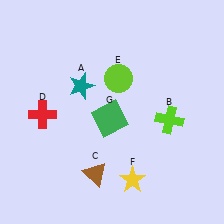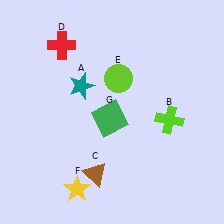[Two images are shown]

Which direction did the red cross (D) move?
The red cross (D) moved up.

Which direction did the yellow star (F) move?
The yellow star (F) moved left.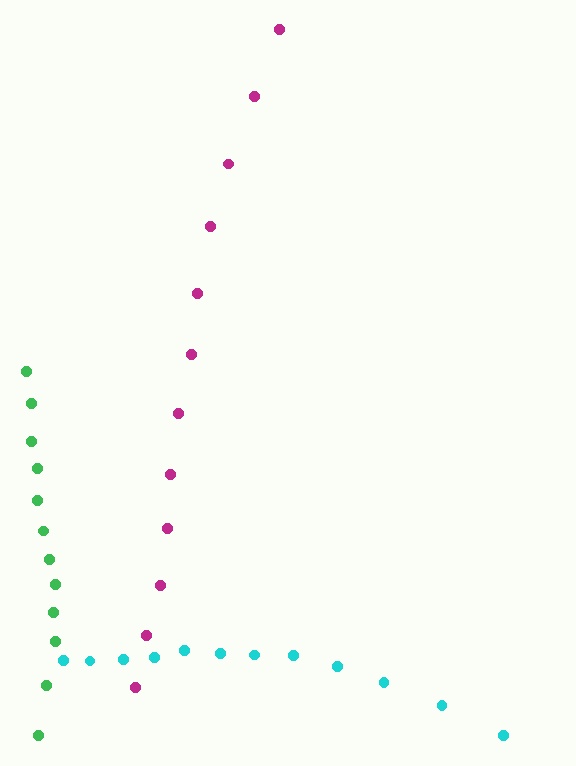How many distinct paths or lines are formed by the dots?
There are 3 distinct paths.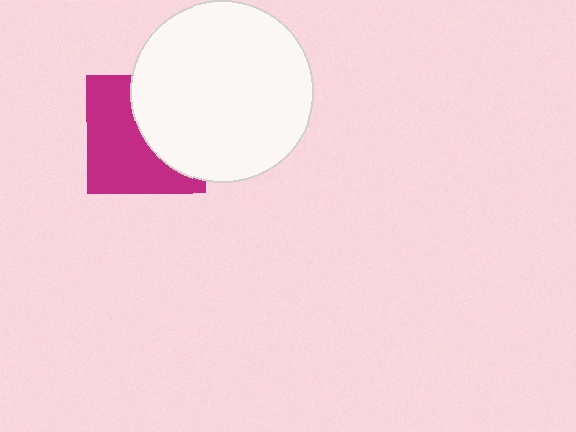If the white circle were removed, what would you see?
You would see the complete magenta square.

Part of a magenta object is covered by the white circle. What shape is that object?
It is a square.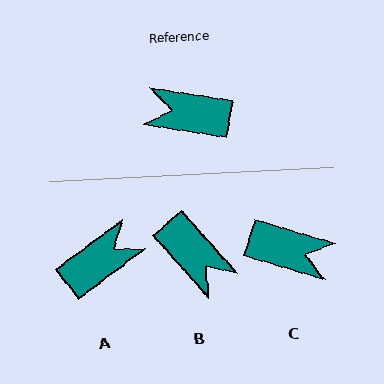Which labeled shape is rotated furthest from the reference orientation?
C, about 172 degrees away.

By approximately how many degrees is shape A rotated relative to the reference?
Approximately 134 degrees clockwise.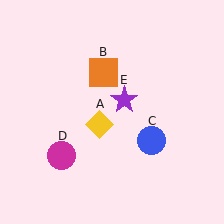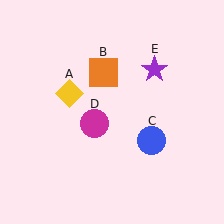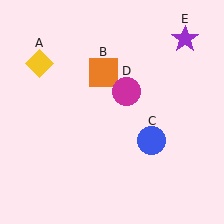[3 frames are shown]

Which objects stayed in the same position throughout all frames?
Orange square (object B) and blue circle (object C) remained stationary.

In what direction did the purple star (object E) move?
The purple star (object E) moved up and to the right.